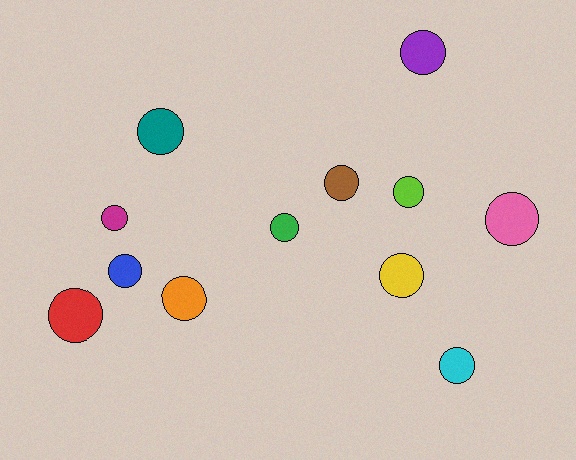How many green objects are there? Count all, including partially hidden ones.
There is 1 green object.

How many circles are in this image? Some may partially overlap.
There are 12 circles.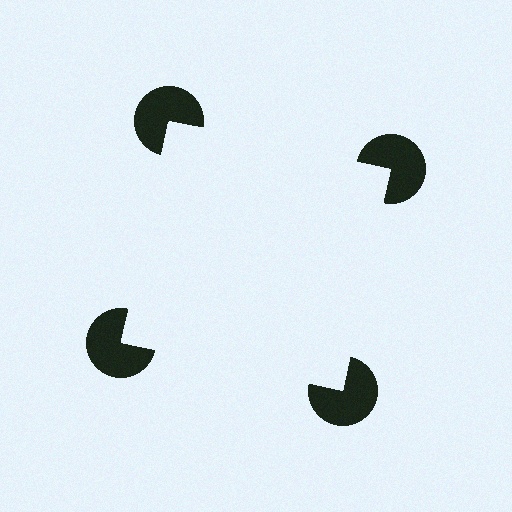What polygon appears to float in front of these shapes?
An illusory square — its edges are inferred from the aligned wedge cuts in the pac-man discs, not physically drawn.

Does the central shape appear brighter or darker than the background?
It typically appears slightly brighter than the background, even though no actual brightness change is drawn.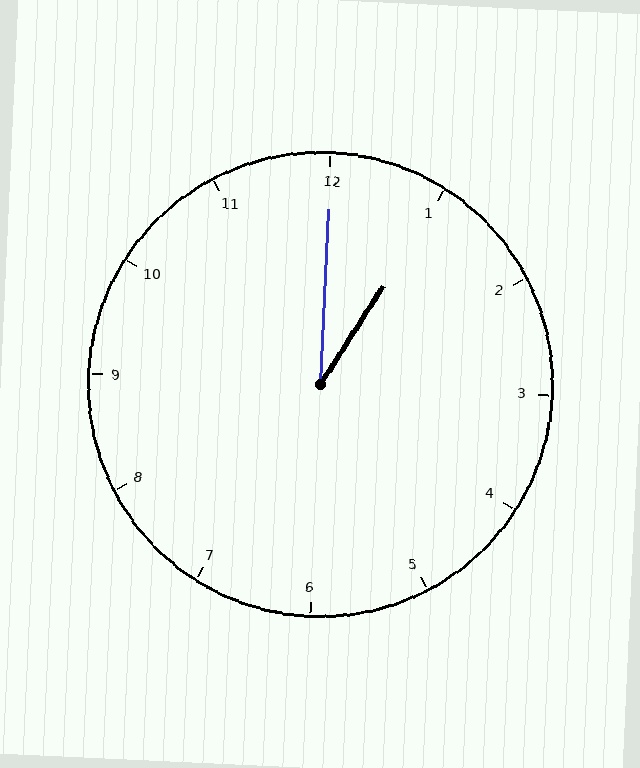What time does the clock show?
1:00.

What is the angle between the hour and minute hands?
Approximately 30 degrees.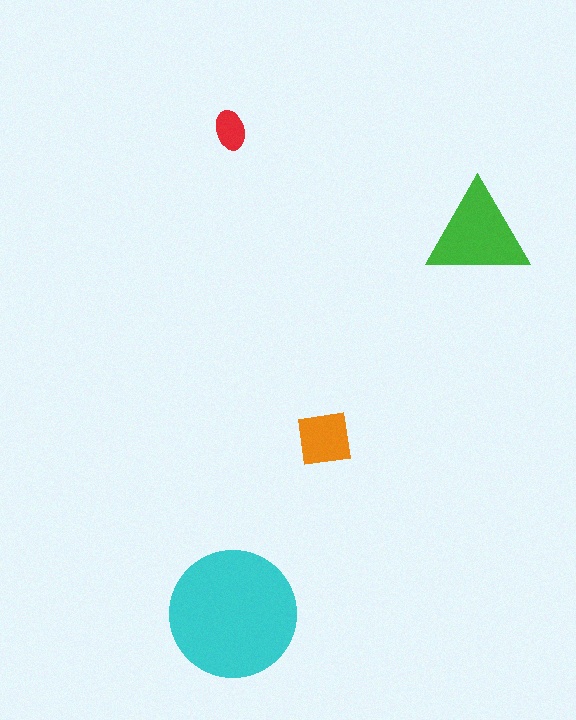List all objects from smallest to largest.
The red ellipse, the orange square, the green triangle, the cyan circle.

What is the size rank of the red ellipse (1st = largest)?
4th.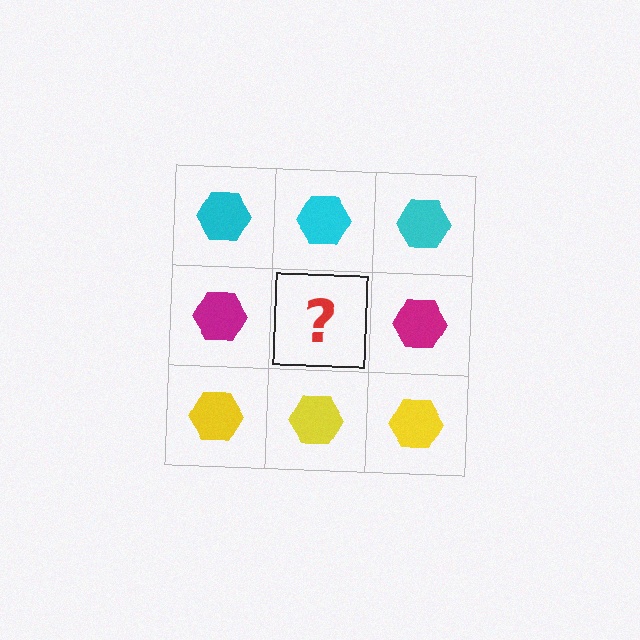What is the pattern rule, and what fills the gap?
The rule is that each row has a consistent color. The gap should be filled with a magenta hexagon.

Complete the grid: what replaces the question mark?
The question mark should be replaced with a magenta hexagon.